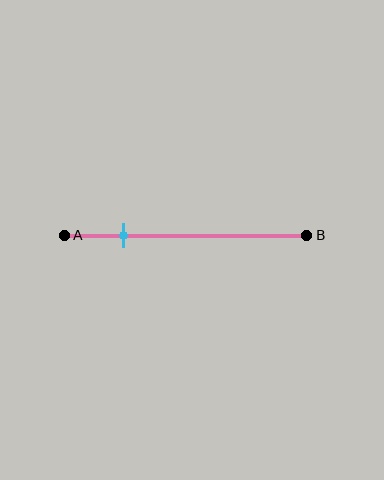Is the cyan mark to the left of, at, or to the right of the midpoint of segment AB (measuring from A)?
The cyan mark is to the left of the midpoint of segment AB.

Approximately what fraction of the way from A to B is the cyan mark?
The cyan mark is approximately 25% of the way from A to B.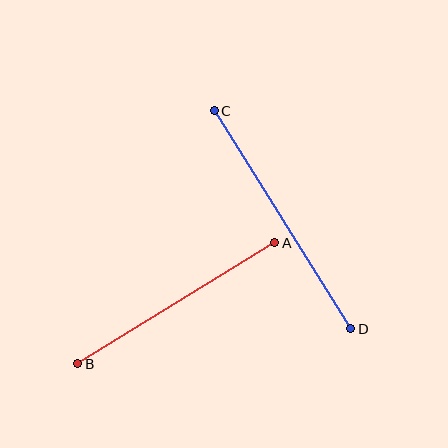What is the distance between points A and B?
The distance is approximately 231 pixels.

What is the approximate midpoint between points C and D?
The midpoint is at approximately (283, 220) pixels.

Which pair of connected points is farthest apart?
Points C and D are farthest apart.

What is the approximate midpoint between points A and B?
The midpoint is at approximately (176, 303) pixels.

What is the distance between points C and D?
The distance is approximately 257 pixels.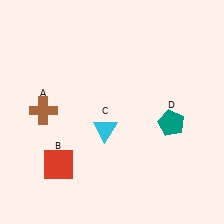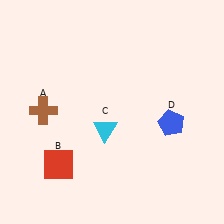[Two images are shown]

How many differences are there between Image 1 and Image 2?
There is 1 difference between the two images.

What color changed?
The pentagon (D) changed from teal in Image 1 to blue in Image 2.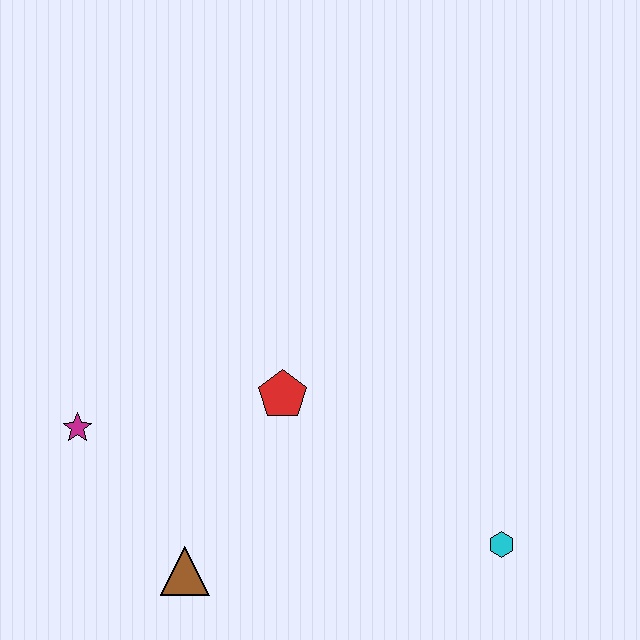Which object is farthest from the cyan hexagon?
The magenta star is farthest from the cyan hexagon.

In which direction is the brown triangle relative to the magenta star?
The brown triangle is below the magenta star.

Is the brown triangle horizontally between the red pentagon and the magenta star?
Yes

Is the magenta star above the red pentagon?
No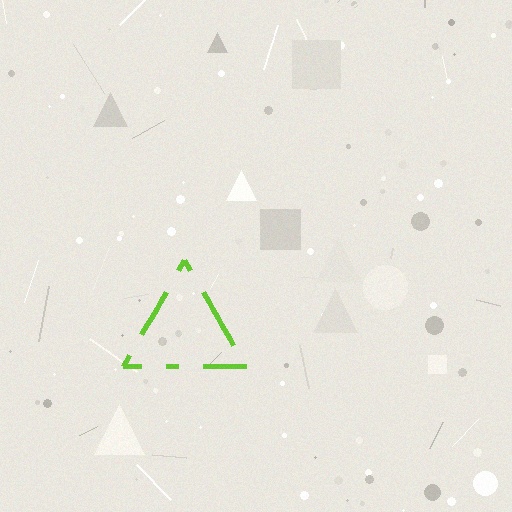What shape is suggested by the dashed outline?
The dashed outline suggests a triangle.